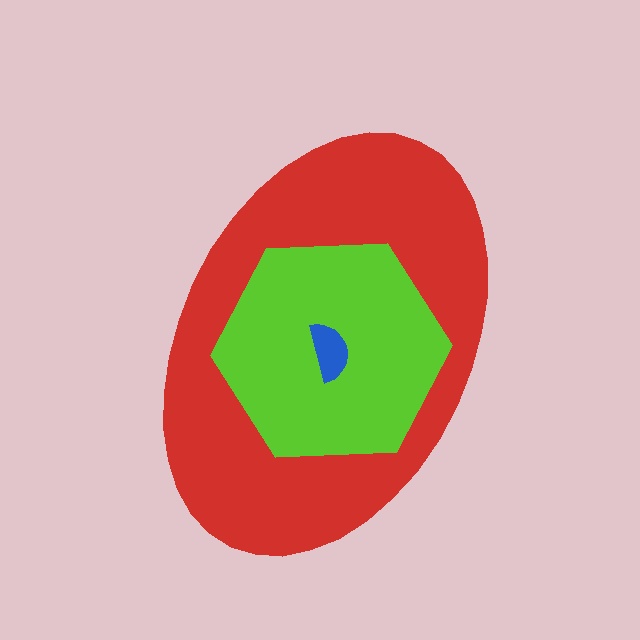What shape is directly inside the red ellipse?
The lime hexagon.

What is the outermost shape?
The red ellipse.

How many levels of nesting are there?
3.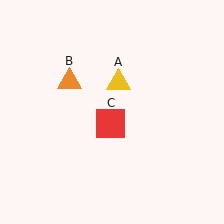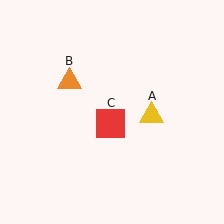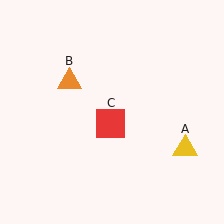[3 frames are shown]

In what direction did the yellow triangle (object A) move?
The yellow triangle (object A) moved down and to the right.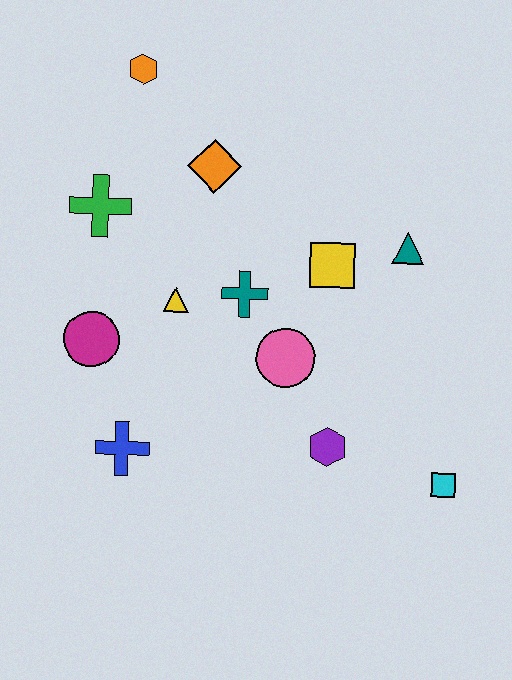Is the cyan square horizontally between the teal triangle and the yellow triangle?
No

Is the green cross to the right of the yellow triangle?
No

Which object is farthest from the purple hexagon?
The orange hexagon is farthest from the purple hexagon.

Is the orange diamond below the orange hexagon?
Yes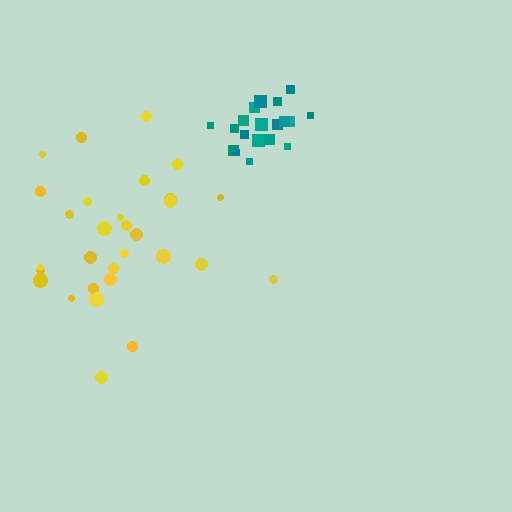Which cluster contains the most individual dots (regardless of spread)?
Yellow (30).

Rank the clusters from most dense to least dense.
teal, yellow.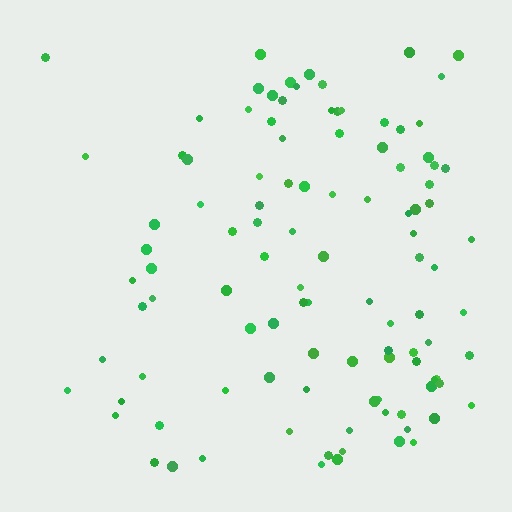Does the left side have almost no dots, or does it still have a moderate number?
Still a moderate number, just noticeably fewer than the right.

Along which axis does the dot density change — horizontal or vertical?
Horizontal.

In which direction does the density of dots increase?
From left to right, with the right side densest.